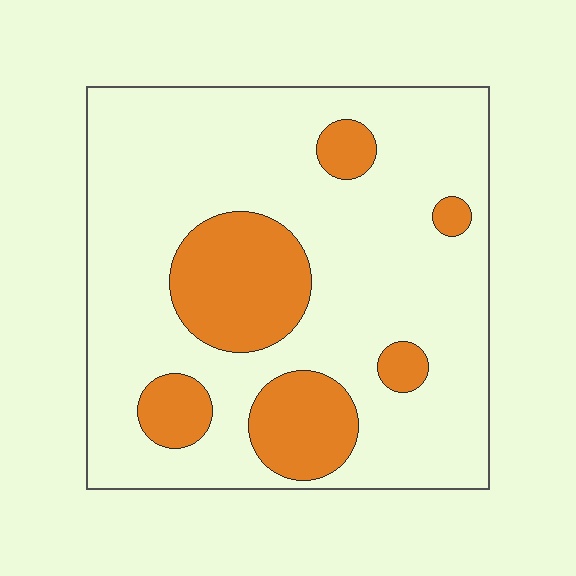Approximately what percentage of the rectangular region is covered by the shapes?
Approximately 20%.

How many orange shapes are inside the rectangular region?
6.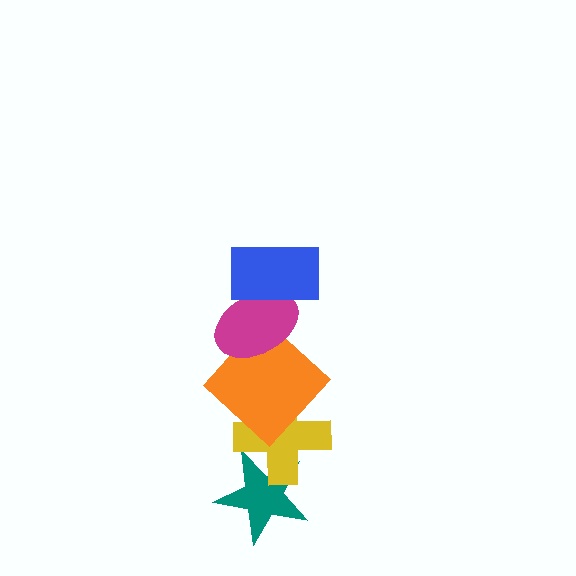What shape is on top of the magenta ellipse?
The blue rectangle is on top of the magenta ellipse.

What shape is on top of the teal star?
The yellow cross is on top of the teal star.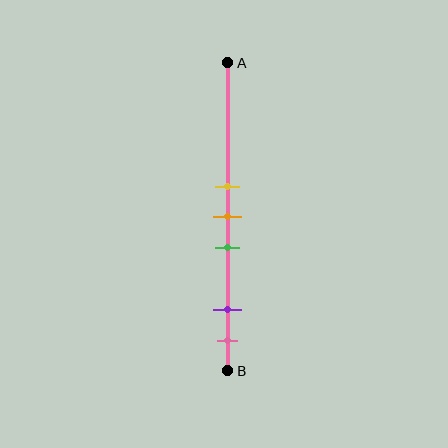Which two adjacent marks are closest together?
The yellow and orange marks are the closest adjacent pair.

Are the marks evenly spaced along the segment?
No, the marks are not evenly spaced.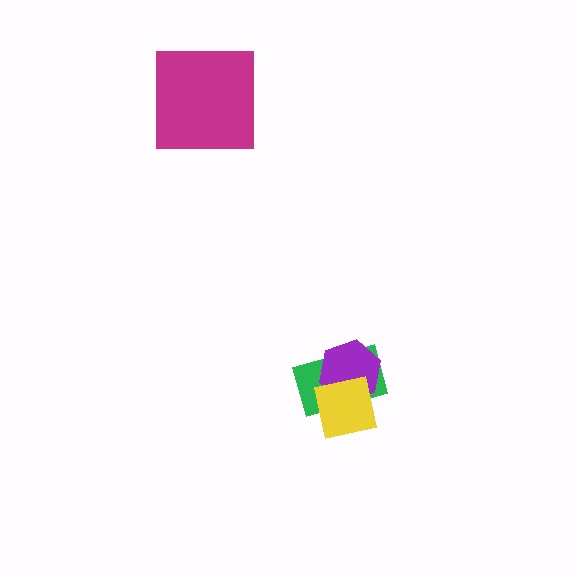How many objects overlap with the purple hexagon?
2 objects overlap with the purple hexagon.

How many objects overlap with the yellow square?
2 objects overlap with the yellow square.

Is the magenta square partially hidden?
No, no other shape covers it.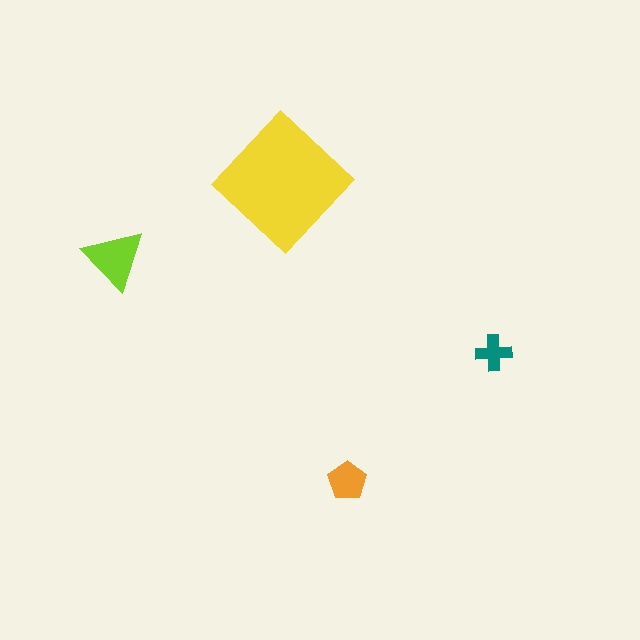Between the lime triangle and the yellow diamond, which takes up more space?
The yellow diamond.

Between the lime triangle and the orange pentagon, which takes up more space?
The lime triangle.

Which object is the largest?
The yellow diamond.